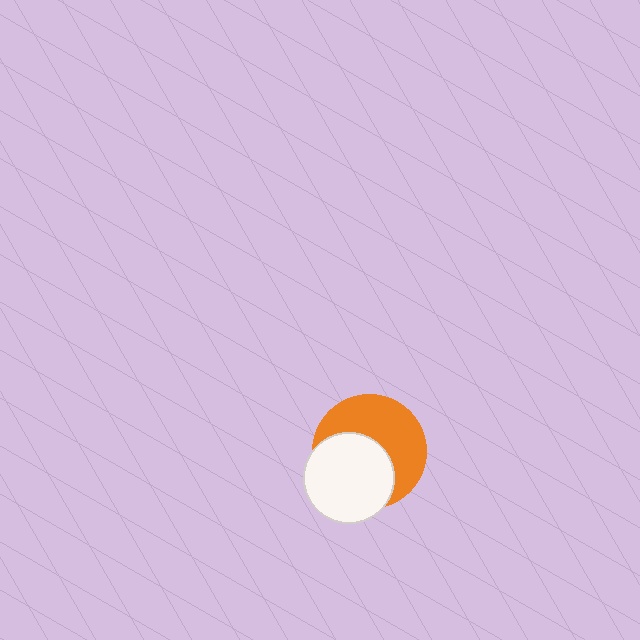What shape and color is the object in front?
The object in front is a white circle.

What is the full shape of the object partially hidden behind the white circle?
The partially hidden object is an orange circle.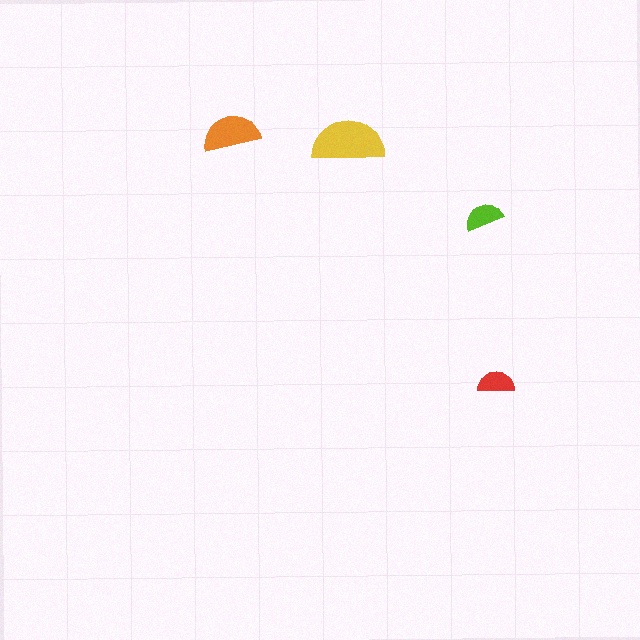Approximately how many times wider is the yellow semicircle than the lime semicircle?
About 2 times wider.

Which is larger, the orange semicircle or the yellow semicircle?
The yellow one.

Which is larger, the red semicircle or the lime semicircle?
The lime one.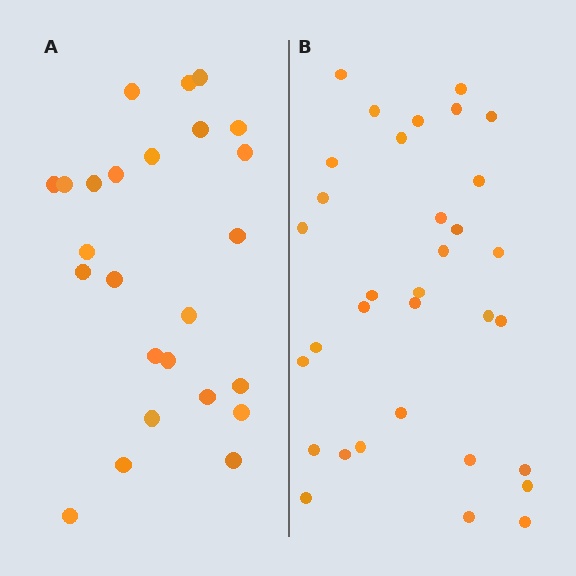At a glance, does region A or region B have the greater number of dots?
Region B (the right region) has more dots.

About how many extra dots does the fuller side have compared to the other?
Region B has roughly 8 or so more dots than region A.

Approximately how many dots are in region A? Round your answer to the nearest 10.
About 20 dots. (The exact count is 25, which rounds to 20.)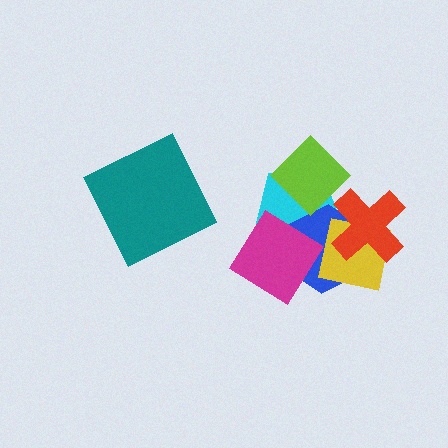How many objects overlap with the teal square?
0 objects overlap with the teal square.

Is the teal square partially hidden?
No, no other shape covers it.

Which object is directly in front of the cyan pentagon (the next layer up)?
The blue hexagon is directly in front of the cyan pentagon.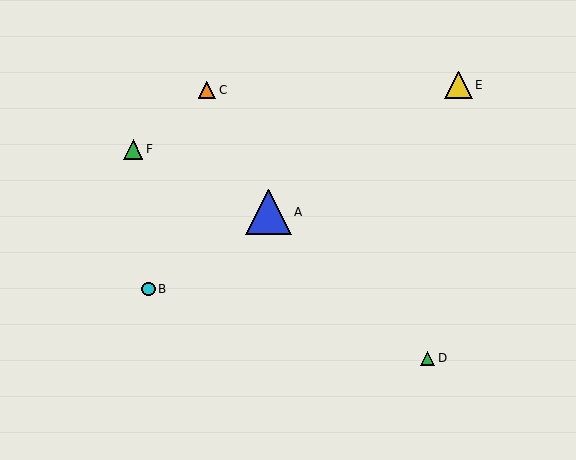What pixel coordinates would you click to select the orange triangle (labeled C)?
Click at (207, 90) to select the orange triangle C.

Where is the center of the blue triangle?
The center of the blue triangle is at (268, 212).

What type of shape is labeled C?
Shape C is an orange triangle.